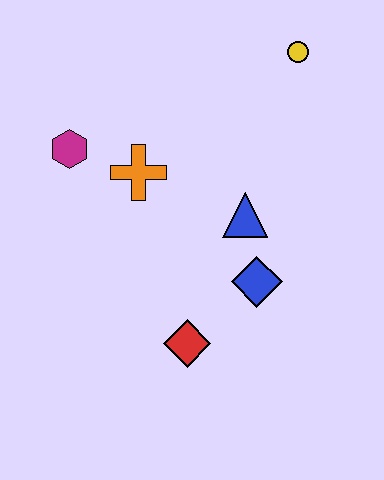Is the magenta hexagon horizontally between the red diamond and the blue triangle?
No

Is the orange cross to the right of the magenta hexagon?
Yes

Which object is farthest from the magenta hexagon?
The yellow circle is farthest from the magenta hexagon.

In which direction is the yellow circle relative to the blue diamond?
The yellow circle is above the blue diamond.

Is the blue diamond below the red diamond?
No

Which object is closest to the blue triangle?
The blue diamond is closest to the blue triangle.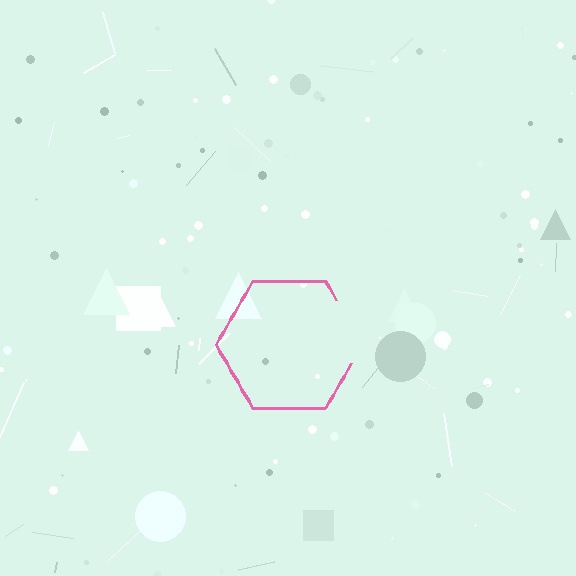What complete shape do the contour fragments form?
The contour fragments form a hexagon.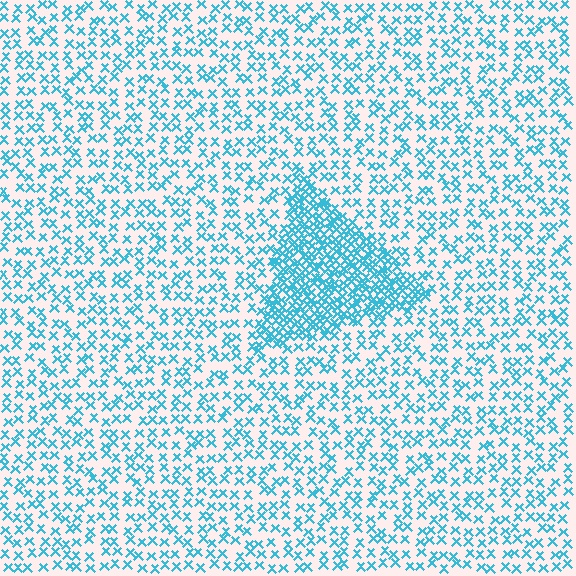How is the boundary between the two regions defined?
The boundary is defined by a change in element density (approximately 2.6x ratio). All elements are the same color, size, and shape.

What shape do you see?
I see a triangle.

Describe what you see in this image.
The image contains small cyan elements arranged at two different densities. A triangle-shaped region is visible where the elements are more densely packed than the surrounding area.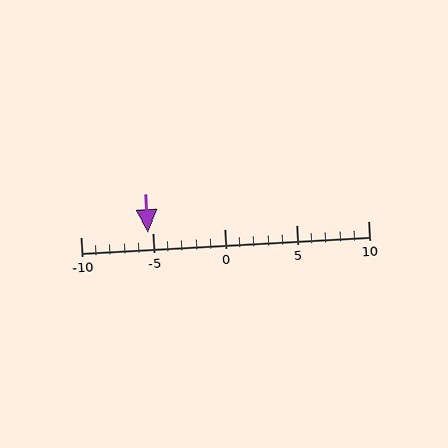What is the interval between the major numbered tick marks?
The major tick marks are spaced 5 units apart.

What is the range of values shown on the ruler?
The ruler shows values from -10 to 10.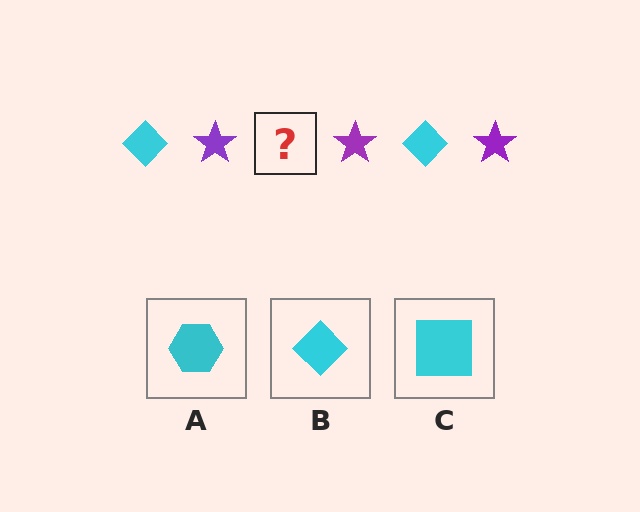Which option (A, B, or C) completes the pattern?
B.